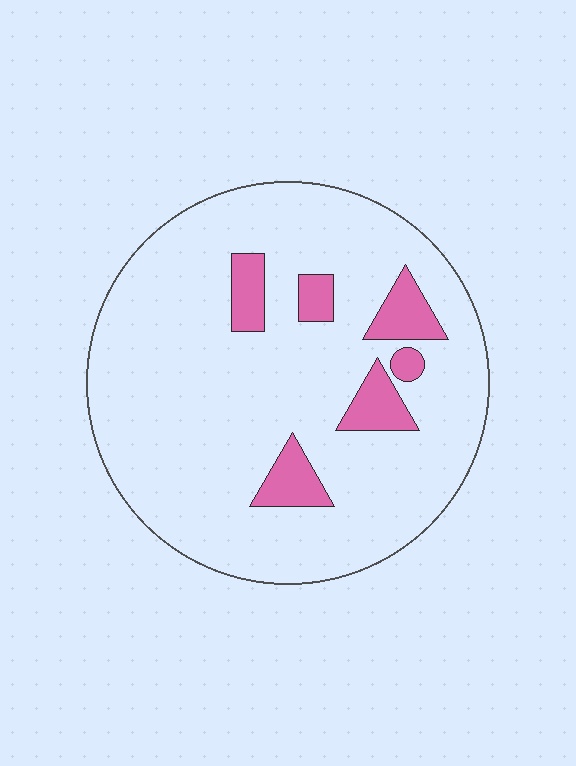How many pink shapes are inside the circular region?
6.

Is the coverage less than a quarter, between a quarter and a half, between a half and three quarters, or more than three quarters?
Less than a quarter.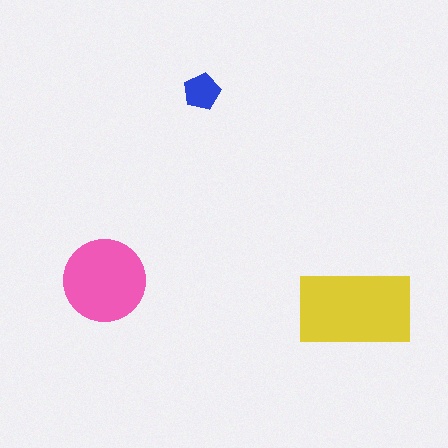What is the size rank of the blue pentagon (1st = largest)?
3rd.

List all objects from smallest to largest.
The blue pentagon, the pink circle, the yellow rectangle.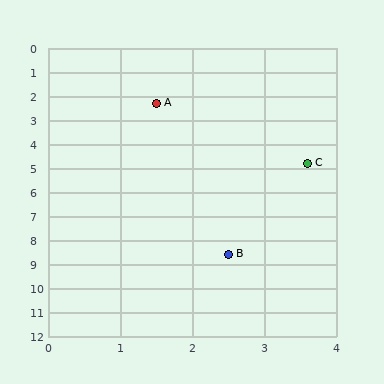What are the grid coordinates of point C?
Point C is at approximately (3.6, 4.8).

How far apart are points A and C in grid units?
Points A and C are about 3.3 grid units apart.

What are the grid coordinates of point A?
Point A is at approximately (1.5, 2.3).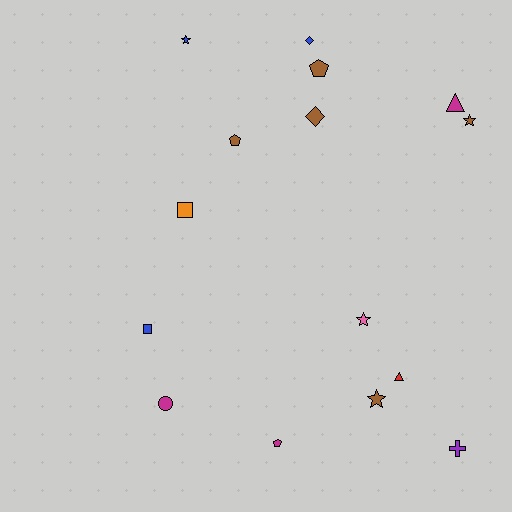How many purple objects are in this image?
There is 1 purple object.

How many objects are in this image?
There are 15 objects.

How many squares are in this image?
There are 2 squares.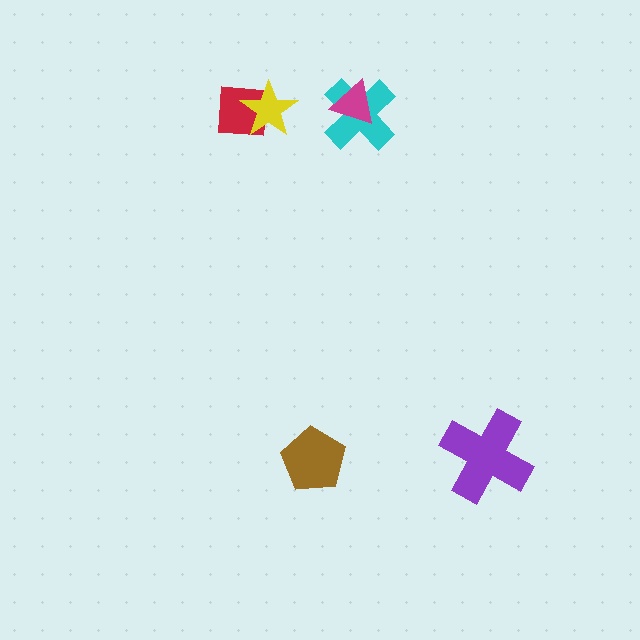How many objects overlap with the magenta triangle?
1 object overlaps with the magenta triangle.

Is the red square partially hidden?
Yes, it is partially covered by another shape.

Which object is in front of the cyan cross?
The magenta triangle is in front of the cyan cross.